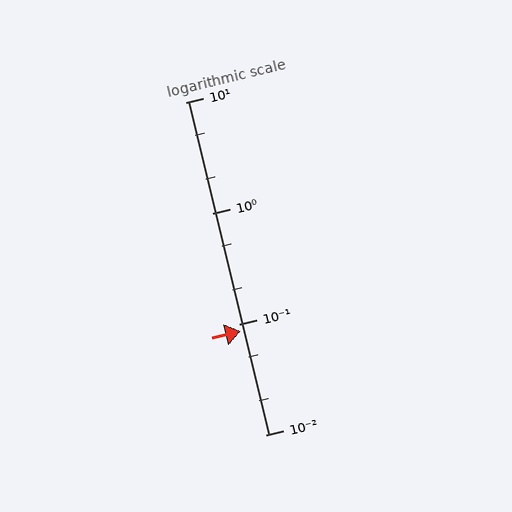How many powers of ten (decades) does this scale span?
The scale spans 3 decades, from 0.01 to 10.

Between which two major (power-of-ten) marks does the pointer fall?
The pointer is between 0.01 and 0.1.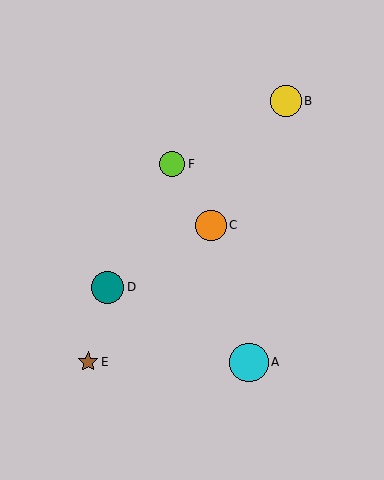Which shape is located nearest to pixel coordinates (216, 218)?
The orange circle (labeled C) at (211, 225) is nearest to that location.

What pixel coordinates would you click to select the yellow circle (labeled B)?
Click at (286, 101) to select the yellow circle B.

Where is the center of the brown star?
The center of the brown star is at (88, 362).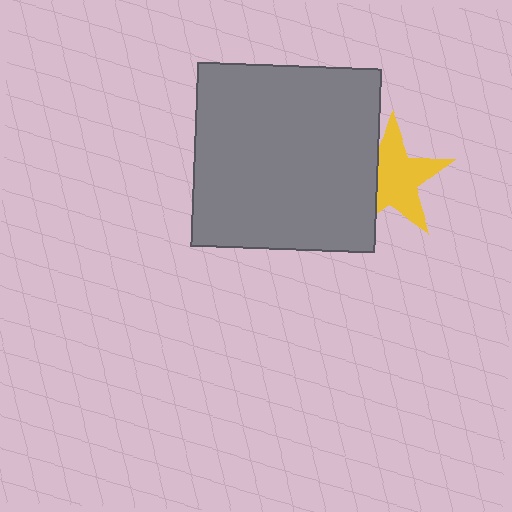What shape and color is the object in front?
The object in front is a gray square.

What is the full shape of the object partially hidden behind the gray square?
The partially hidden object is a yellow star.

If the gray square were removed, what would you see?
You would see the complete yellow star.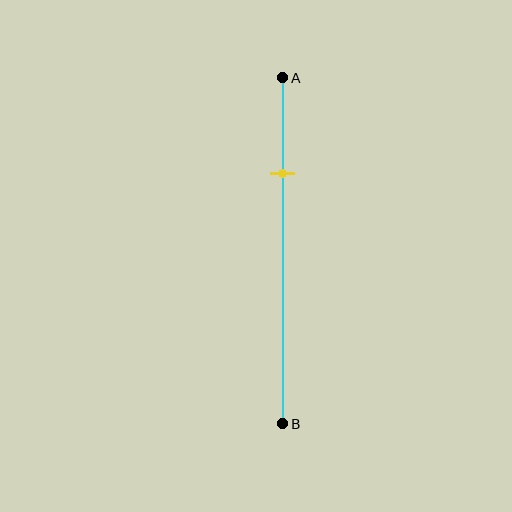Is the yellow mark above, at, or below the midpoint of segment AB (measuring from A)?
The yellow mark is above the midpoint of segment AB.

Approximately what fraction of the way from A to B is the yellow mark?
The yellow mark is approximately 30% of the way from A to B.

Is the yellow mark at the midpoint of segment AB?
No, the mark is at about 30% from A, not at the 50% midpoint.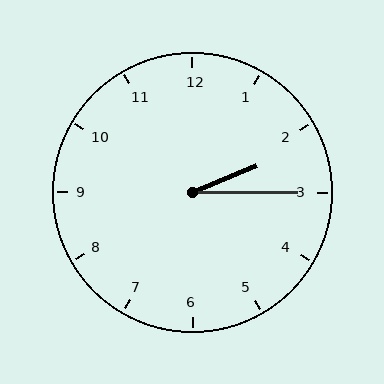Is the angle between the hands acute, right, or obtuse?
It is acute.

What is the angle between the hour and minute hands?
Approximately 22 degrees.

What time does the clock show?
2:15.